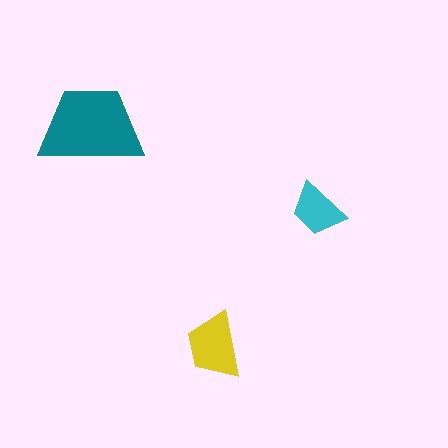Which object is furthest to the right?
The cyan trapezoid is rightmost.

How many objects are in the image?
There are 3 objects in the image.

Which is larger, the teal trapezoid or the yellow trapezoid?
The teal one.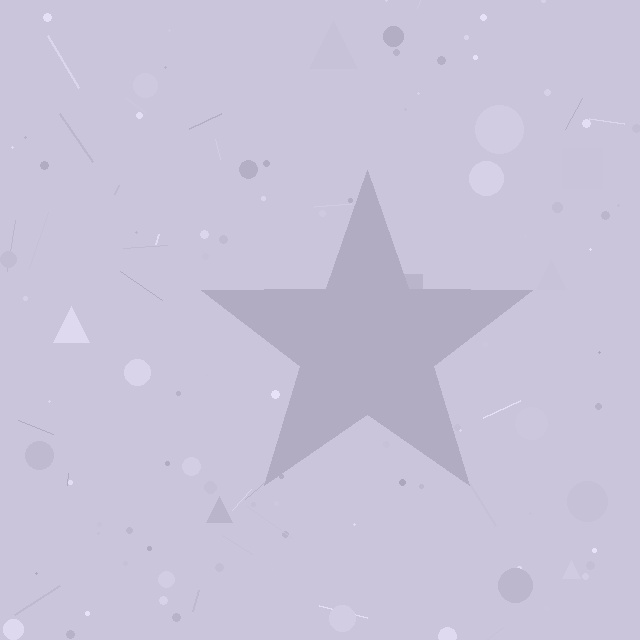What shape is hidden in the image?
A star is hidden in the image.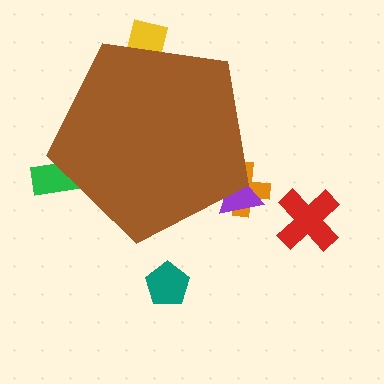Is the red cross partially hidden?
No, the red cross is fully visible.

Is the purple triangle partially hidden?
Yes, the purple triangle is partially hidden behind the brown pentagon.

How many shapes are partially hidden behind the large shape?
4 shapes are partially hidden.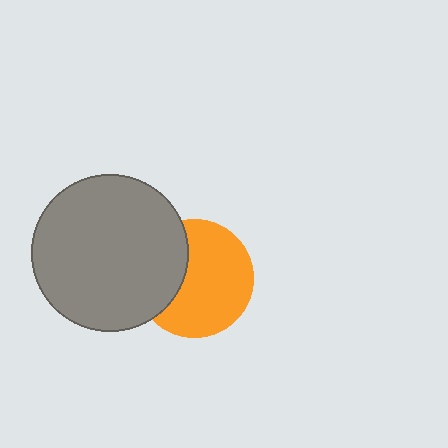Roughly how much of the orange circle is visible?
Most of it is visible (roughly 67%).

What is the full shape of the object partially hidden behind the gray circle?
The partially hidden object is an orange circle.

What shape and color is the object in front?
The object in front is a gray circle.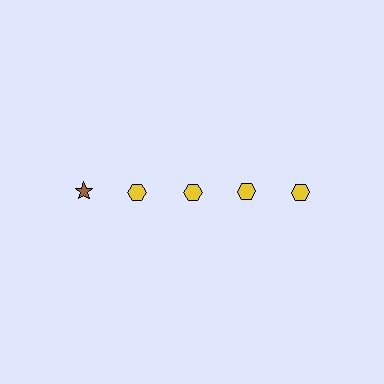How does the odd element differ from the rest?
It differs in both color (brown instead of yellow) and shape (star instead of hexagon).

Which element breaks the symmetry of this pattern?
The brown star in the top row, leftmost column breaks the symmetry. All other shapes are yellow hexagons.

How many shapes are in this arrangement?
There are 5 shapes arranged in a grid pattern.